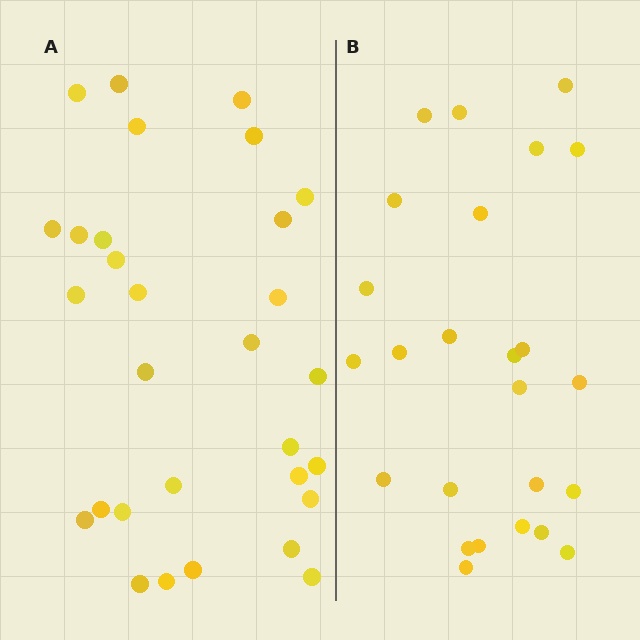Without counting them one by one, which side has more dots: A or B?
Region A (the left region) has more dots.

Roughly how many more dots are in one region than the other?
Region A has about 5 more dots than region B.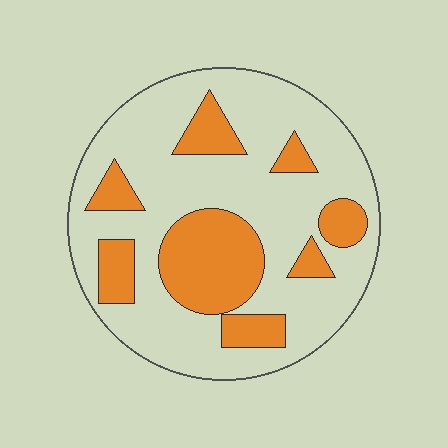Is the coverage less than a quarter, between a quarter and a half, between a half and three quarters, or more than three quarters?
Between a quarter and a half.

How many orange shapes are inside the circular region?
8.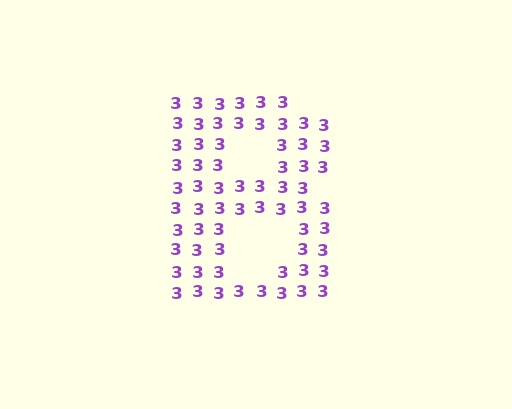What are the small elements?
The small elements are digit 3's.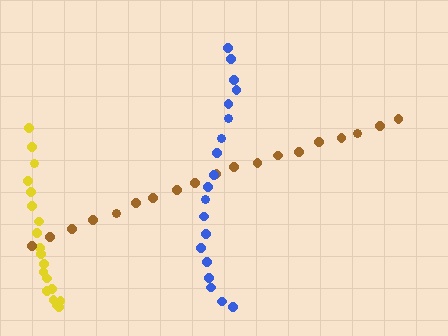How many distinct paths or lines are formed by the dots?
There are 3 distinct paths.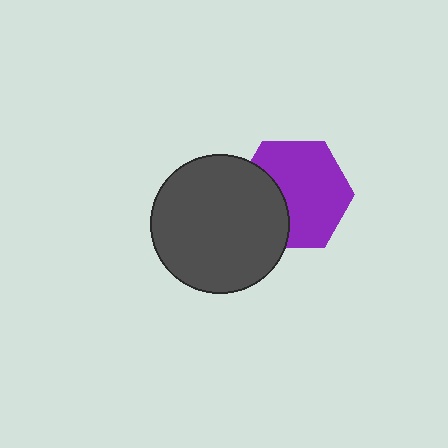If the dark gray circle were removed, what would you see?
You would see the complete purple hexagon.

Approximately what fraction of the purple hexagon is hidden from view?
Roughly 32% of the purple hexagon is hidden behind the dark gray circle.